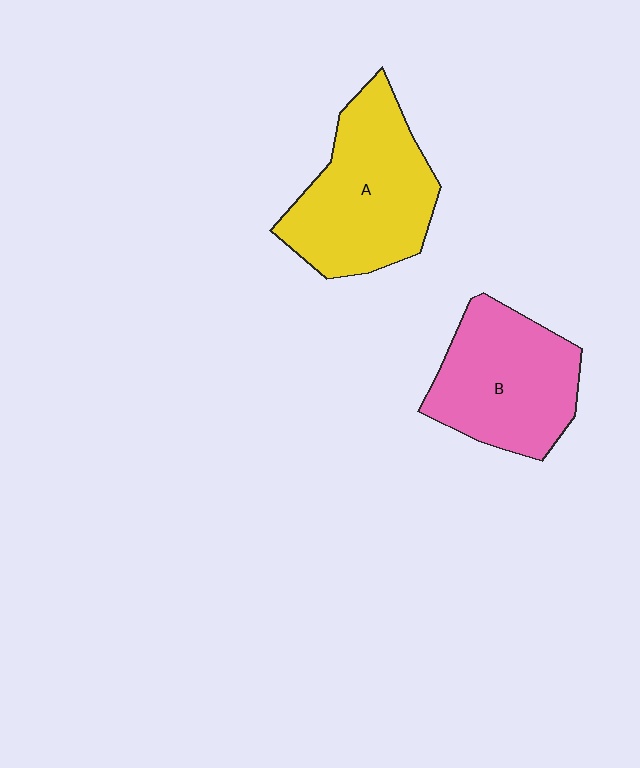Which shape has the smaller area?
Shape B (pink).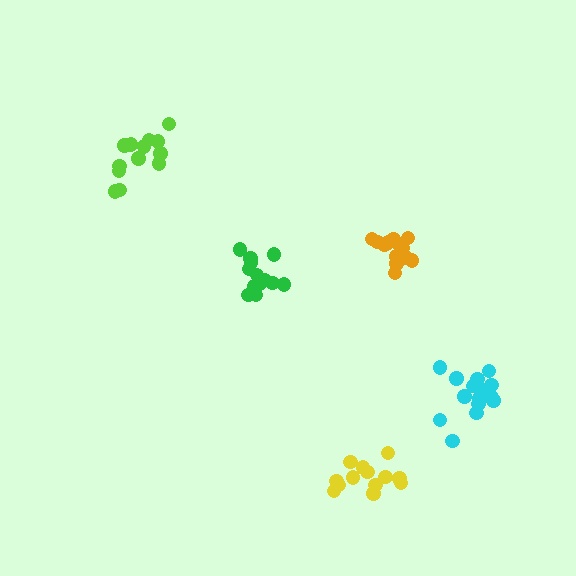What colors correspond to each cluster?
The clusters are colored: green, orange, yellow, lime, cyan.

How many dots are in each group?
Group 1: 13 dots, Group 2: 17 dots, Group 3: 13 dots, Group 4: 13 dots, Group 5: 15 dots (71 total).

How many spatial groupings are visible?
There are 5 spatial groupings.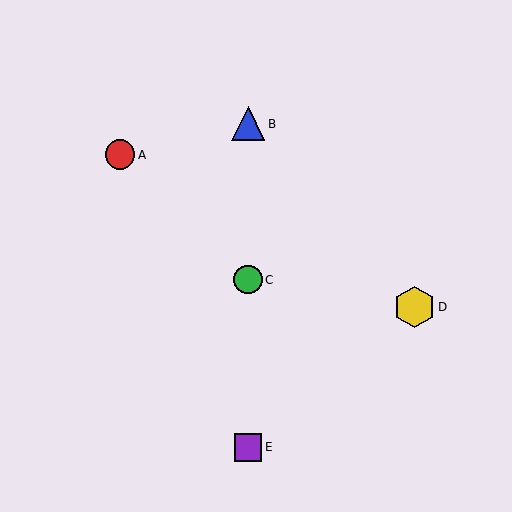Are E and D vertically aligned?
No, E is at x≈248 and D is at x≈414.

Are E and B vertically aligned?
Yes, both are at x≈248.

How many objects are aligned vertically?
3 objects (B, C, E) are aligned vertically.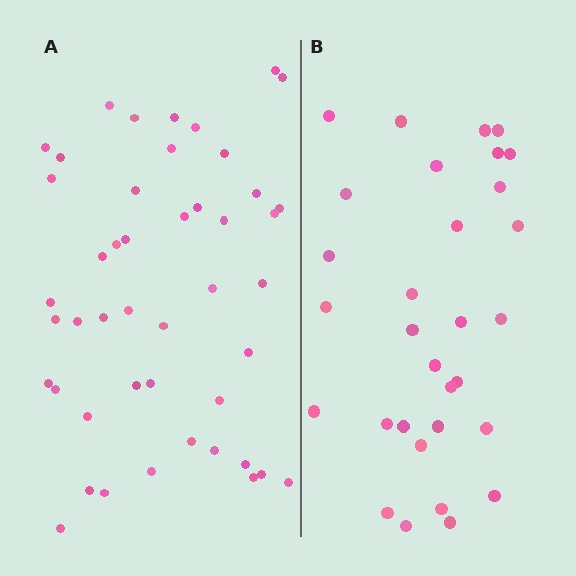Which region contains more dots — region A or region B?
Region A (the left region) has more dots.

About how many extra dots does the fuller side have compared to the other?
Region A has approximately 15 more dots than region B.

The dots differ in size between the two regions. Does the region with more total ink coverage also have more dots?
No. Region B has more total ink coverage because its dots are larger, but region A actually contains more individual dots. Total area can be misleading — the number of items is what matters here.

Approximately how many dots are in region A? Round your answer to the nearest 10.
About 50 dots. (The exact count is 46, which rounds to 50.)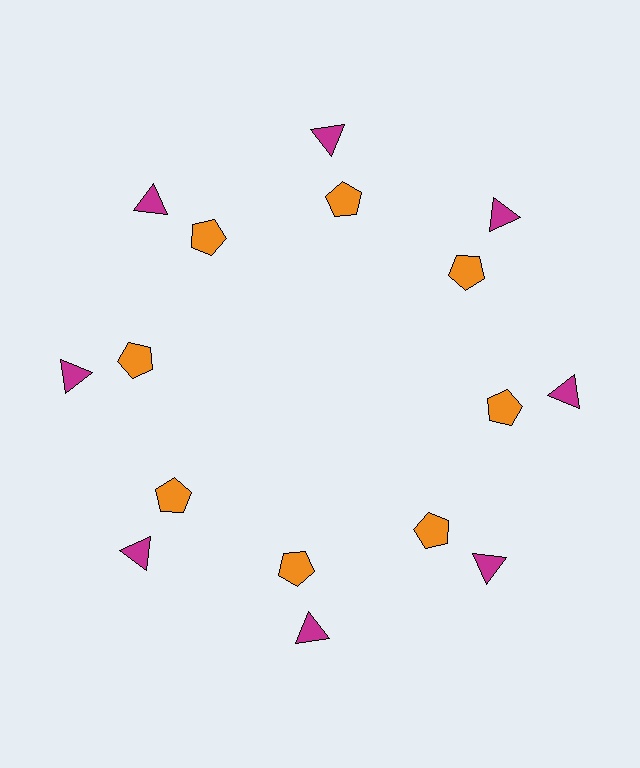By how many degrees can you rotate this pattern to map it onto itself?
The pattern maps onto itself every 45 degrees of rotation.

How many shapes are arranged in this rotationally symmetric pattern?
There are 16 shapes, arranged in 8 groups of 2.